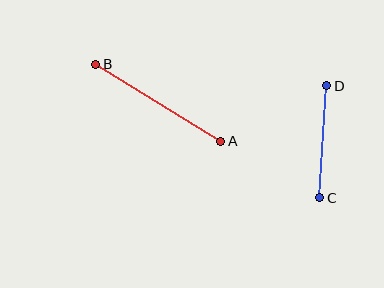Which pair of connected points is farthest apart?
Points A and B are farthest apart.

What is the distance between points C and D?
The distance is approximately 113 pixels.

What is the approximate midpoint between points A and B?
The midpoint is at approximately (158, 103) pixels.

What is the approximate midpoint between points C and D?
The midpoint is at approximately (323, 142) pixels.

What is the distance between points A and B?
The distance is approximately 147 pixels.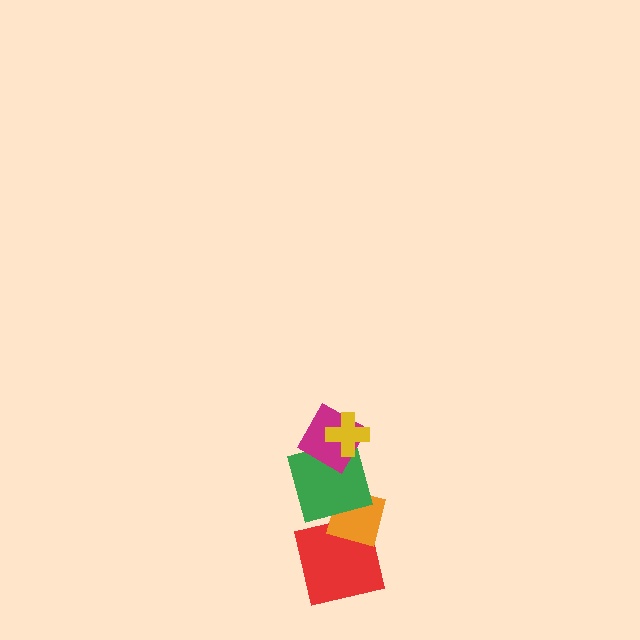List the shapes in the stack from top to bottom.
From top to bottom: the yellow cross, the magenta square, the green square, the orange square, the red square.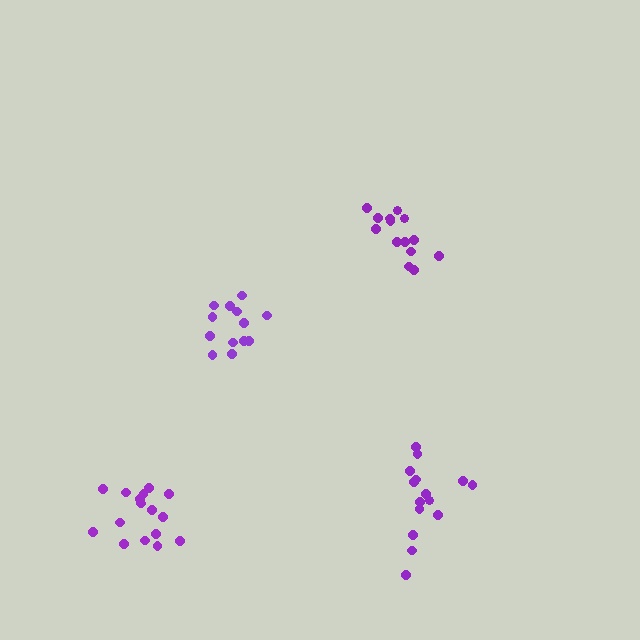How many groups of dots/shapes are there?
There are 4 groups.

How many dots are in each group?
Group 1: 14 dots, Group 2: 15 dots, Group 3: 13 dots, Group 4: 16 dots (58 total).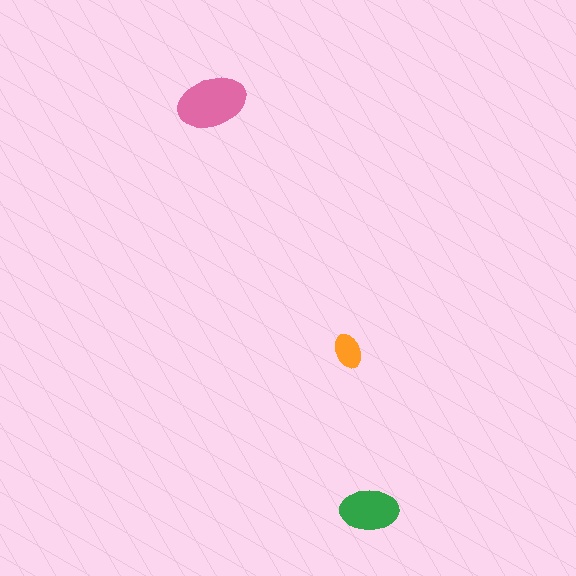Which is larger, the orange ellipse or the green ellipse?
The green one.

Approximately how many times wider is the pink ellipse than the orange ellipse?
About 2 times wider.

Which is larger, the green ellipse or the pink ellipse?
The pink one.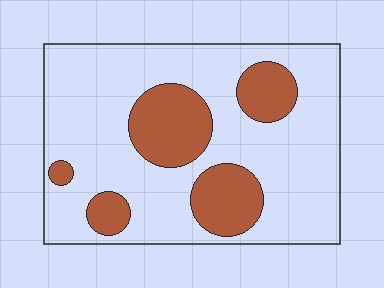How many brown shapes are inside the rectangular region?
5.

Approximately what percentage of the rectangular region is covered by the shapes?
Approximately 25%.